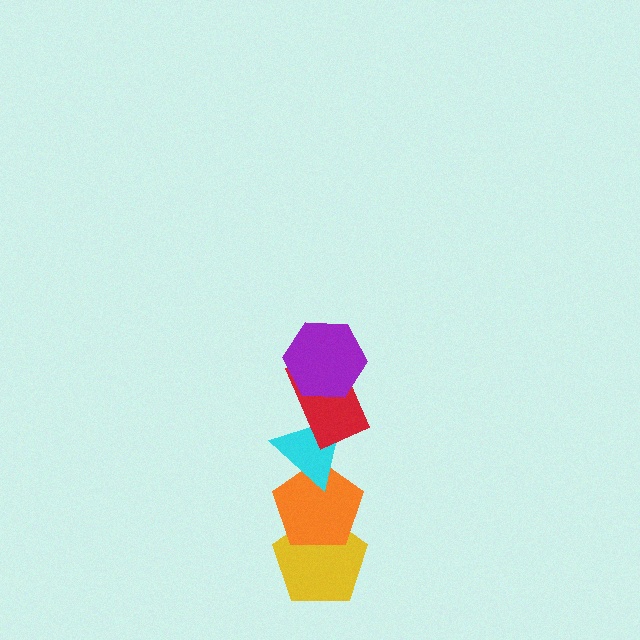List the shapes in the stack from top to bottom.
From top to bottom: the purple hexagon, the red rectangle, the cyan triangle, the orange pentagon, the yellow pentagon.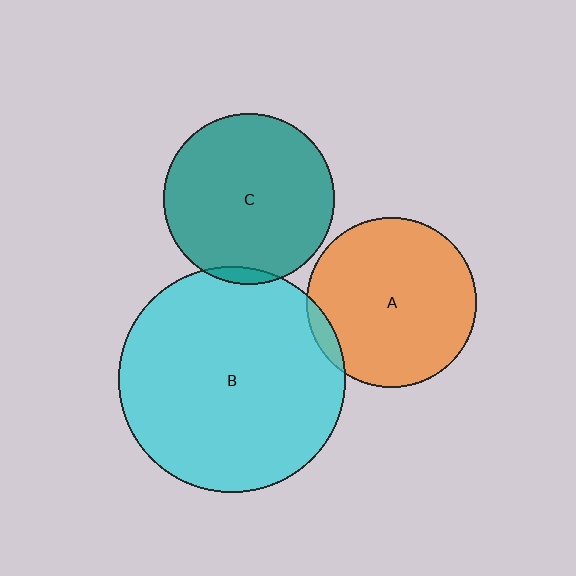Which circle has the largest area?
Circle B (cyan).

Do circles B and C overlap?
Yes.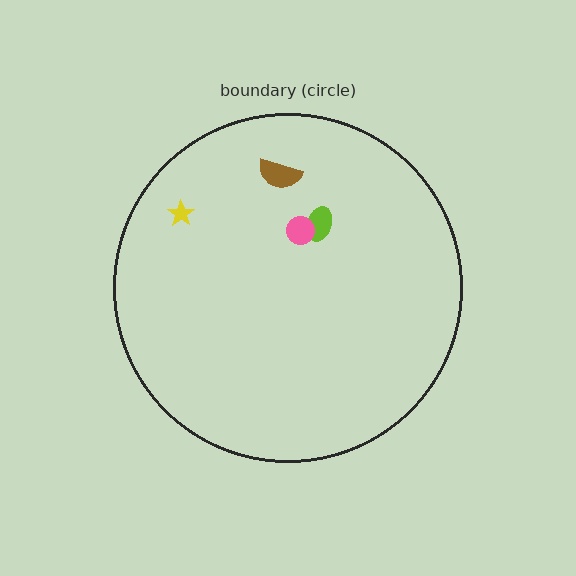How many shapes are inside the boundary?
4 inside, 0 outside.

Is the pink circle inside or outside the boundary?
Inside.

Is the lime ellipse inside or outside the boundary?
Inside.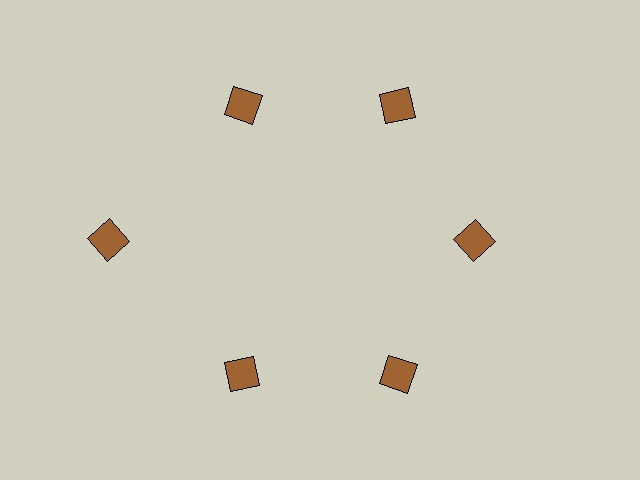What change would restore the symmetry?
The symmetry would be restored by moving it inward, back onto the ring so that all 6 diamonds sit at equal angles and equal distance from the center.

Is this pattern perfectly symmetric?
No. The 6 brown diamonds are arranged in a ring, but one element near the 9 o'clock position is pushed outward from the center, breaking the 6-fold rotational symmetry.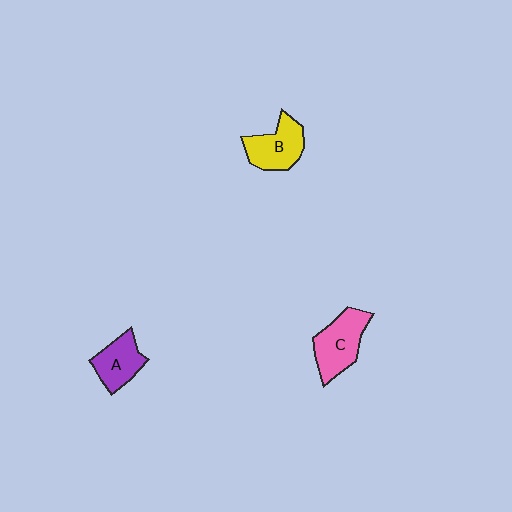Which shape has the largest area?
Shape C (pink).